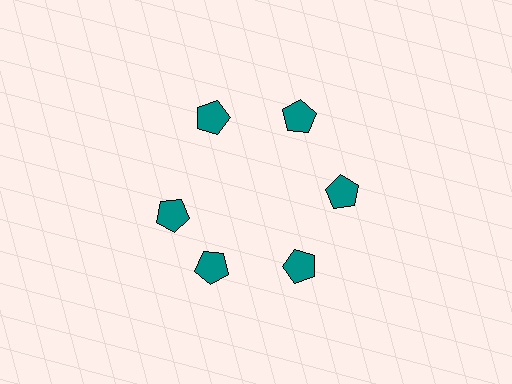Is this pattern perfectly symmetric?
No. The 6 teal pentagons are arranged in a ring, but one element near the 9 o'clock position is rotated out of alignment along the ring, breaking the 6-fold rotational symmetry.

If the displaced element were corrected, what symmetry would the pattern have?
It would have 6-fold rotational symmetry — the pattern would map onto itself every 60 degrees.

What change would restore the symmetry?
The symmetry would be restored by rotating it back into even spacing with its neighbors so that all 6 pentagons sit at equal angles and equal distance from the center.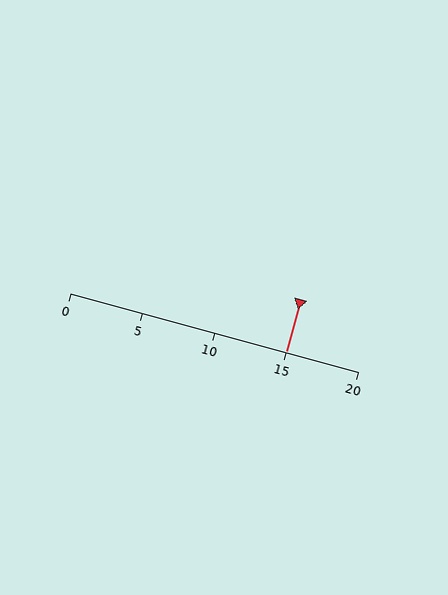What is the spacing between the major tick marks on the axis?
The major ticks are spaced 5 apart.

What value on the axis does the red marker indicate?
The marker indicates approximately 15.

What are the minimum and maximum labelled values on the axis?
The axis runs from 0 to 20.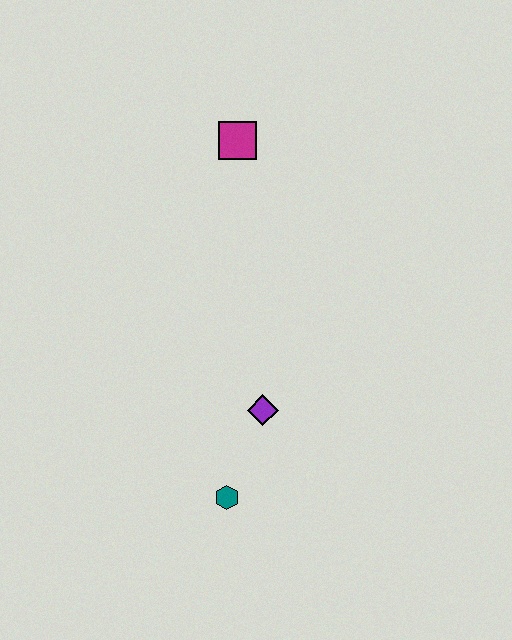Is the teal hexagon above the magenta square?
No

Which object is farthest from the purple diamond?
The magenta square is farthest from the purple diamond.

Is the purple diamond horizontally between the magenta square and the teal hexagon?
No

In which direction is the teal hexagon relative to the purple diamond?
The teal hexagon is below the purple diamond.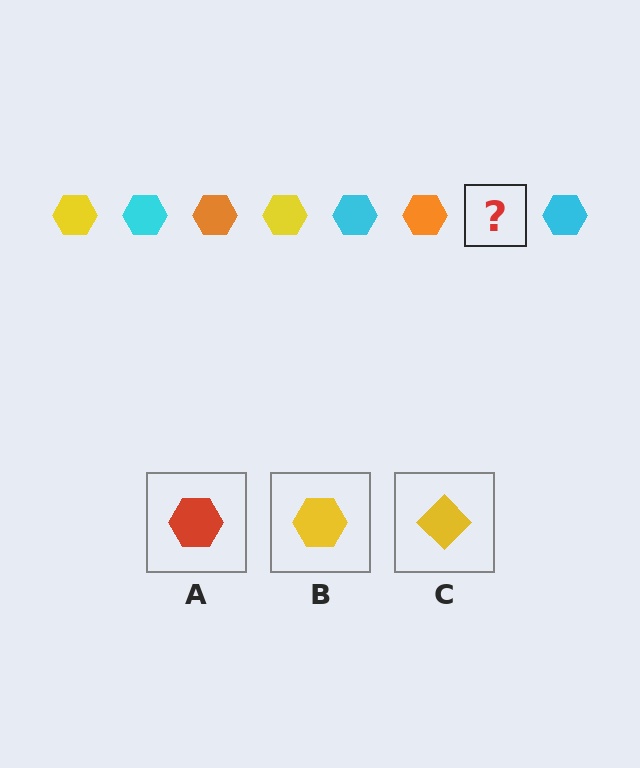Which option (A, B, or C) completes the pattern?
B.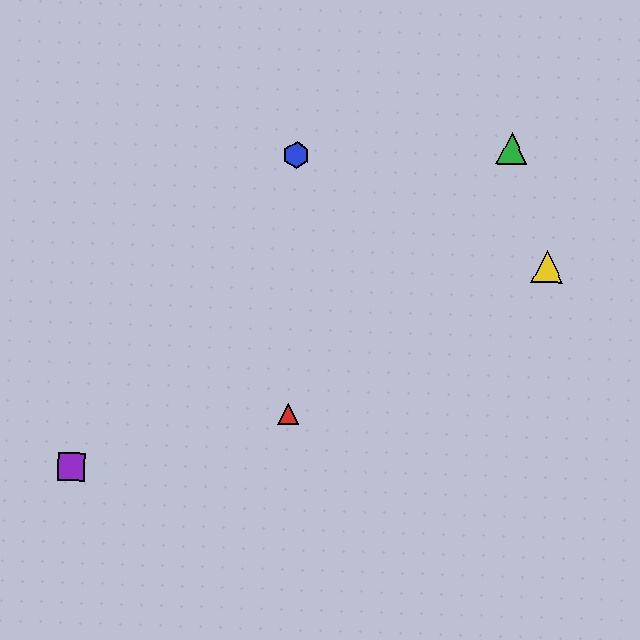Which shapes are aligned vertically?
The red triangle, the blue hexagon are aligned vertically.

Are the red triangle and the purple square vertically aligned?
No, the red triangle is at x≈288 and the purple square is at x≈71.